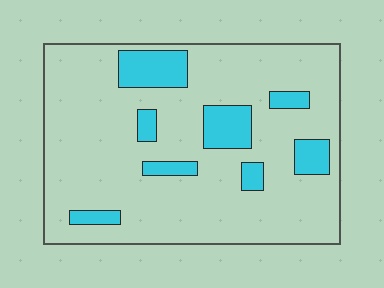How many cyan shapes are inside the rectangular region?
8.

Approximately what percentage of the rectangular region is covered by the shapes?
Approximately 15%.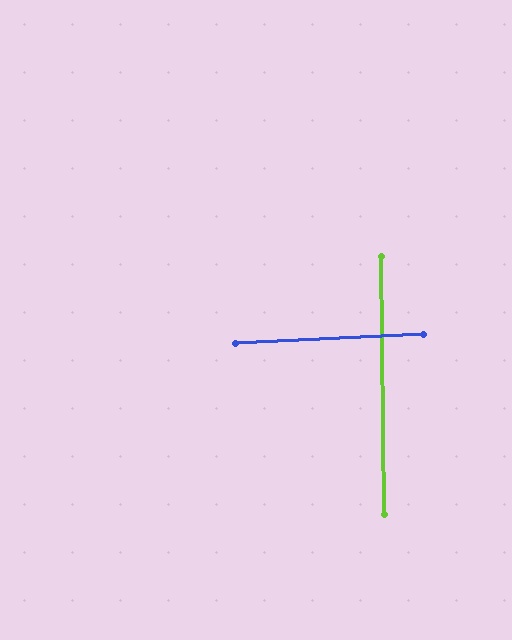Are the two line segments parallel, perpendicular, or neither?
Perpendicular — they meet at approximately 88°.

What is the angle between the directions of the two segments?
Approximately 88 degrees.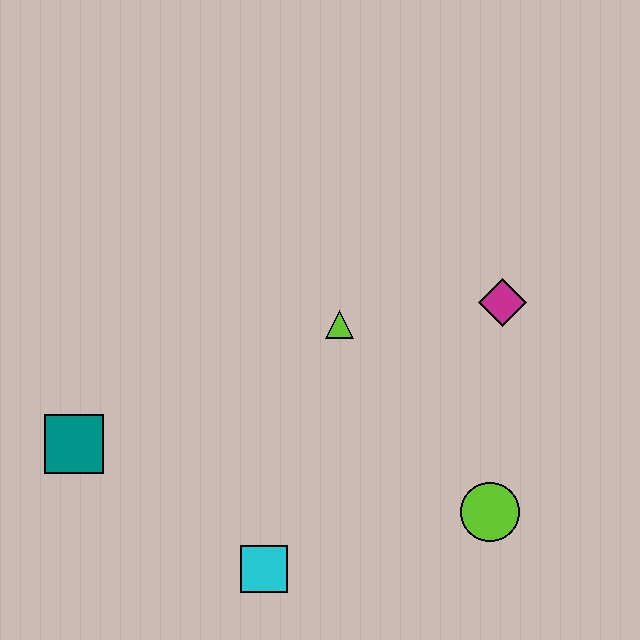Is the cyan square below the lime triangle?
Yes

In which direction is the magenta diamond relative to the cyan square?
The magenta diamond is above the cyan square.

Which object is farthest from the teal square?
The magenta diamond is farthest from the teal square.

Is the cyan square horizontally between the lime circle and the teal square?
Yes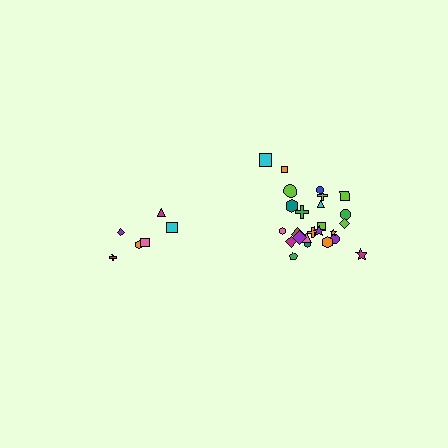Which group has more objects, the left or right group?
The right group.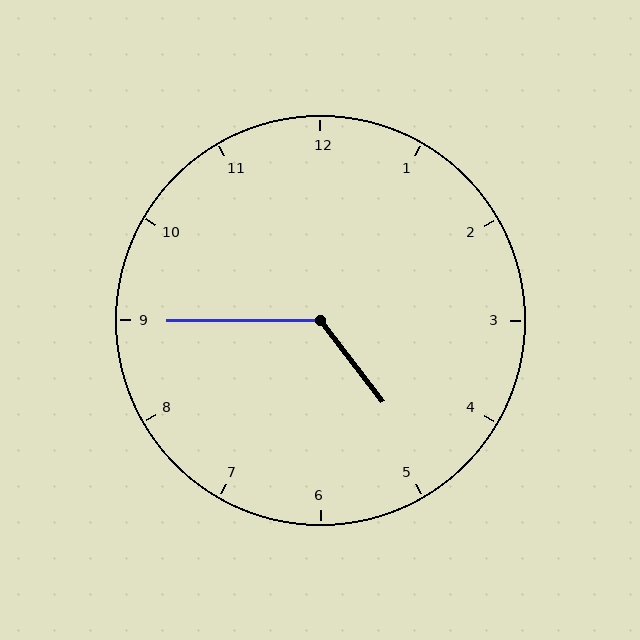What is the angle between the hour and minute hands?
Approximately 128 degrees.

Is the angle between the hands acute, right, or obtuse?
It is obtuse.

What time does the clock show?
4:45.